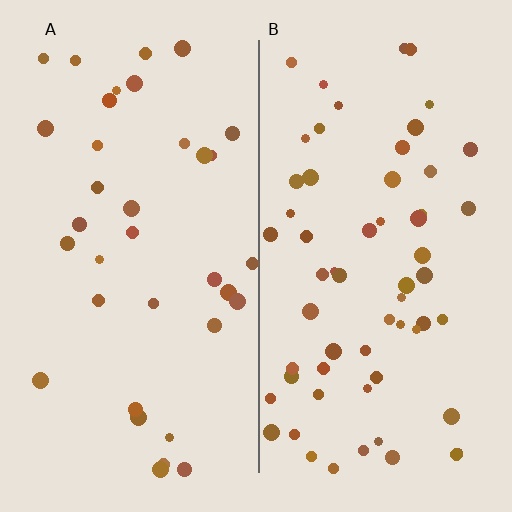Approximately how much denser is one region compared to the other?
Approximately 1.7× — region B over region A.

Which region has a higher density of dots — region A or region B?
B (the right).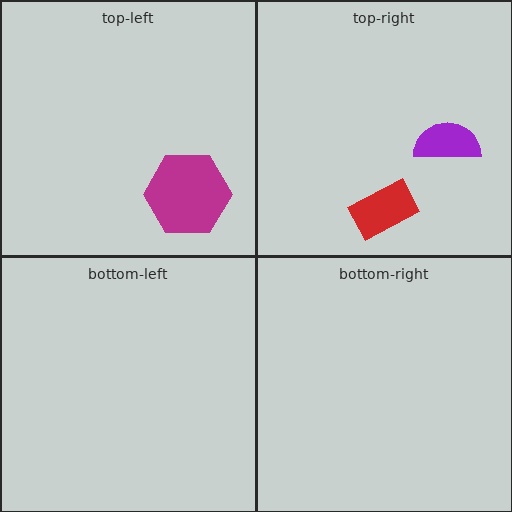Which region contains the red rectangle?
The top-right region.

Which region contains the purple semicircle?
The top-right region.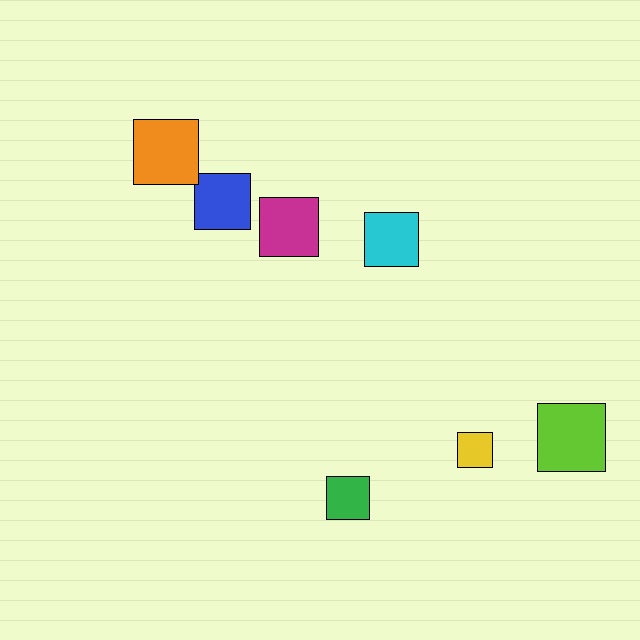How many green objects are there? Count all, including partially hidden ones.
There is 1 green object.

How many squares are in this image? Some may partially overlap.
There are 7 squares.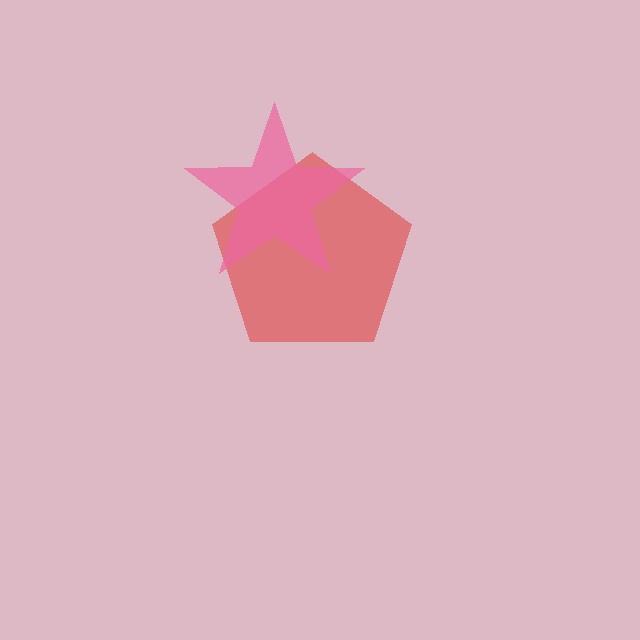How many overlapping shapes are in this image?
There are 2 overlapping shapes in the image.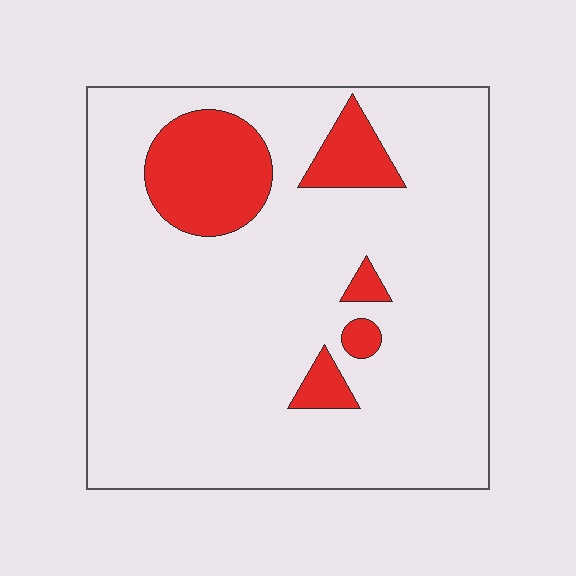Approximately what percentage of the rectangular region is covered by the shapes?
Approximately 15%.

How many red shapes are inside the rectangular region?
5.